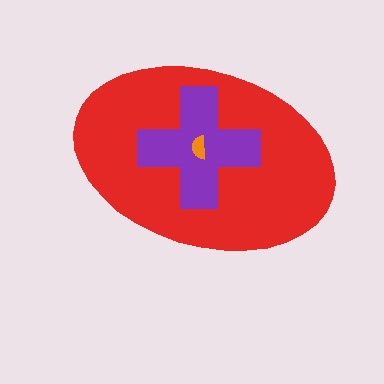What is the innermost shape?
The orange semicircle.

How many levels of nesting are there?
3.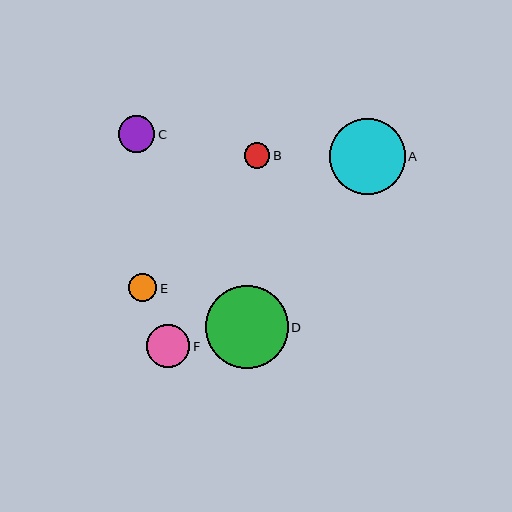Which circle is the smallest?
Circle B is the smallest with a size of approximately 25 pixels.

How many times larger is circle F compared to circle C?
Circle F is approximately 1.2 times the size of circle C.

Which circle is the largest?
Circle D is the largest with a size of approximately 83 pixels.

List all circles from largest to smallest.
From largest to smallest: D, A, F, C, E, B.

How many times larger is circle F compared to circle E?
Circle F is approximately 1.6 times the size of circle E.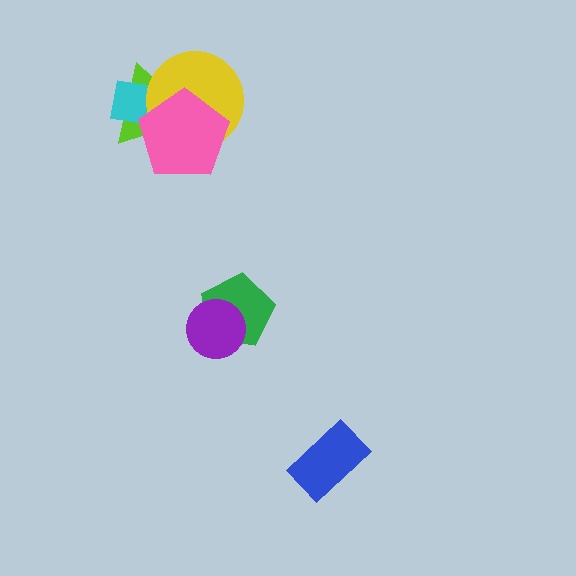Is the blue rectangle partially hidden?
No, no other shape covers it.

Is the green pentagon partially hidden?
Yes, it is partially covered by another shape.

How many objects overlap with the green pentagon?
1 object overlaps with the green pentagon.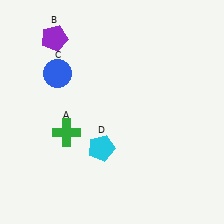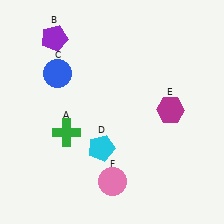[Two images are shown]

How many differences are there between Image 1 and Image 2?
There are 2 differences between the two images.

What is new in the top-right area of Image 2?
A magenta hexagon (E) was added in the top-right area of Image 2.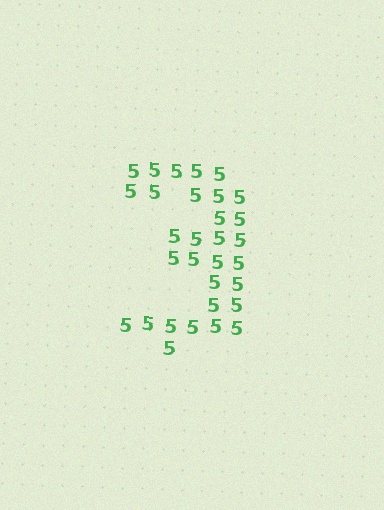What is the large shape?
The large shape is the digit 3.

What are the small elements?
The small elements are digit 5's.